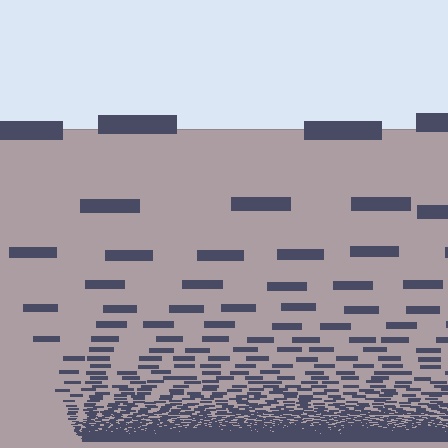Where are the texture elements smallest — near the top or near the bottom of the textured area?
Near the bottom.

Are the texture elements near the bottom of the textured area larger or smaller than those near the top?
Smaller. The gradient is inverted — elements near the bottom are smaller and denser.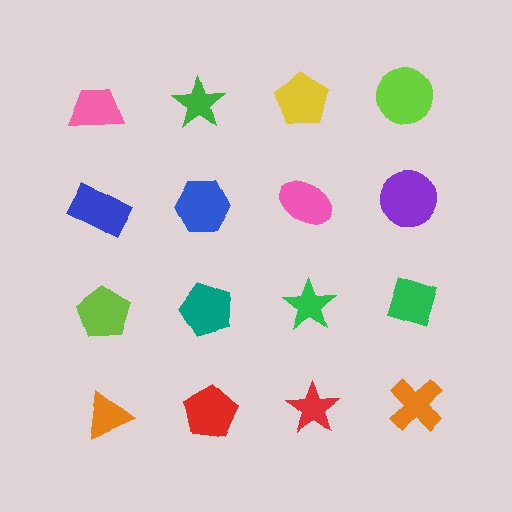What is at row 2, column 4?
A purple circle.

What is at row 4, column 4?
An orange cross.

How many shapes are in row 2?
4 shapes.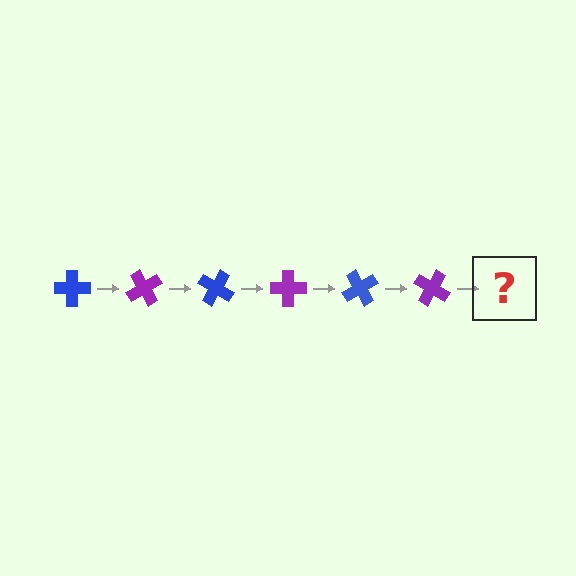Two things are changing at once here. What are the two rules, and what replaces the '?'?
The two rules are that it rotates 60 degrees each step and the color cycles through blue and purple. The '?' should be a blue cross, rotated 360 degrees from the start.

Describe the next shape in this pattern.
It should be a blue cross, rotated 360 degrees from the start.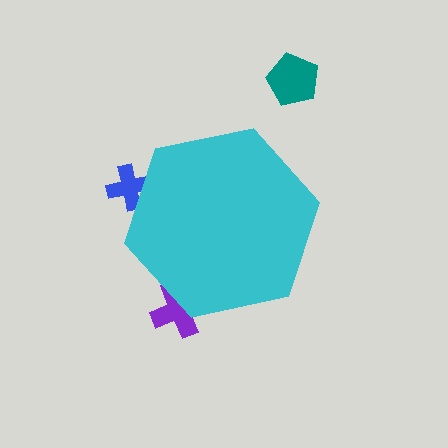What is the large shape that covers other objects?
A cyan hexagon.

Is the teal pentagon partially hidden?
No, the teal pentagon is fully visible.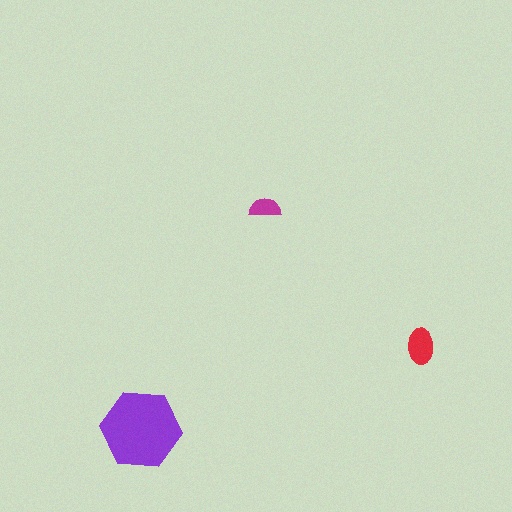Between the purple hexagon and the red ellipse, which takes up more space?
The purple hexagon.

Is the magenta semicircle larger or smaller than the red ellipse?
Smaller.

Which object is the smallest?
The magenta semicircle.